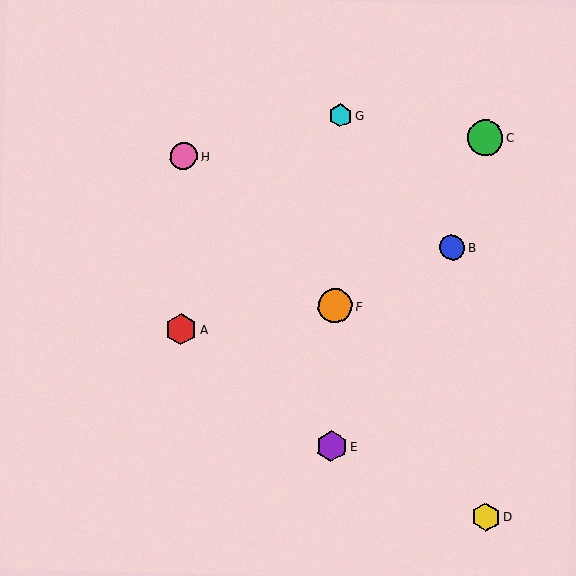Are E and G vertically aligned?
Yes, both are at x≈331.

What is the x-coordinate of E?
Object E is at x≈331.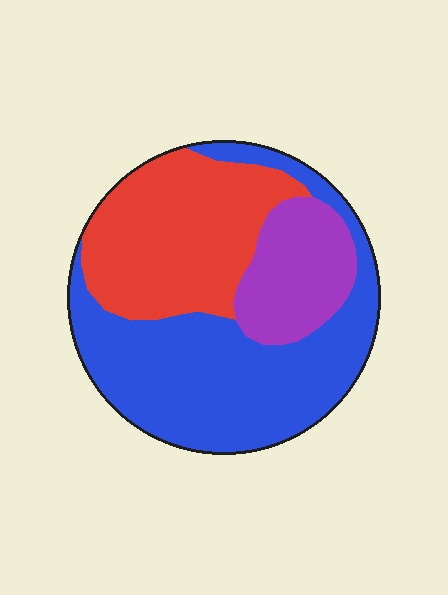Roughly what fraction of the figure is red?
Red takes up about one third (1/3) of the figure.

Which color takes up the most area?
Blue, at roughly 50%.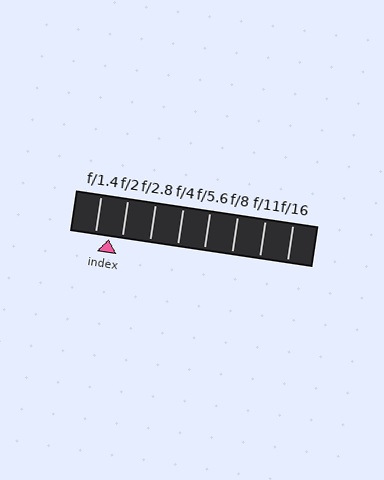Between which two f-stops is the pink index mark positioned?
The index mark is between f/1.4 and f/2.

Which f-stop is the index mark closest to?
The index mark is closest to f/2.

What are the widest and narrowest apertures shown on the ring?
The widest aperture shown is f/1.4 and the narrowest is f/16.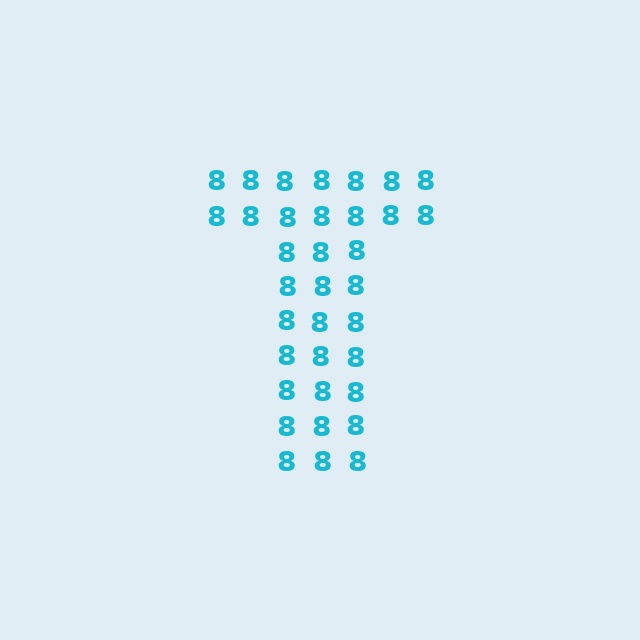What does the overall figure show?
The overall figure shows the letter T.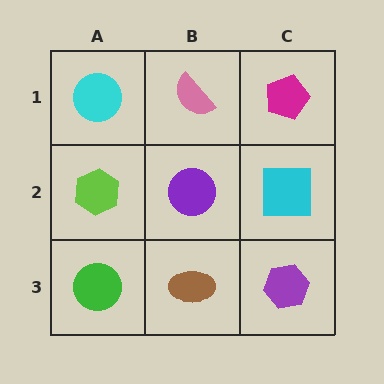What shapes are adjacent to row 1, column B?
A purple circle (row 2, column B), a cyan circle (row 1, column A), a magenta pentagon (row 1, column C).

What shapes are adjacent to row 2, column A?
A cyan circle (row 1, column A), a green circle (row 3, column A), a purple circle (row 2, column B).